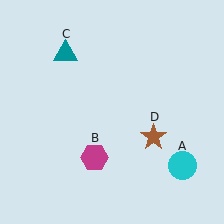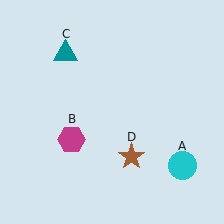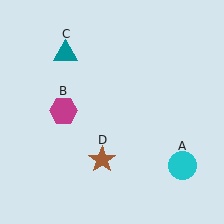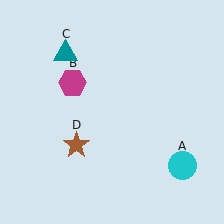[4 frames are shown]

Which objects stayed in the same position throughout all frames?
Cyan circle (object A) and teal triangle (object C) remained stationary.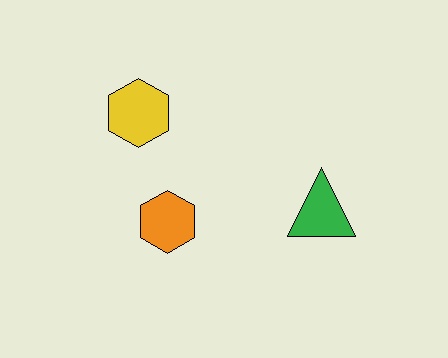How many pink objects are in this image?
There are no pink objects.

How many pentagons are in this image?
There are no pentagons.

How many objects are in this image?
There are 3 objects.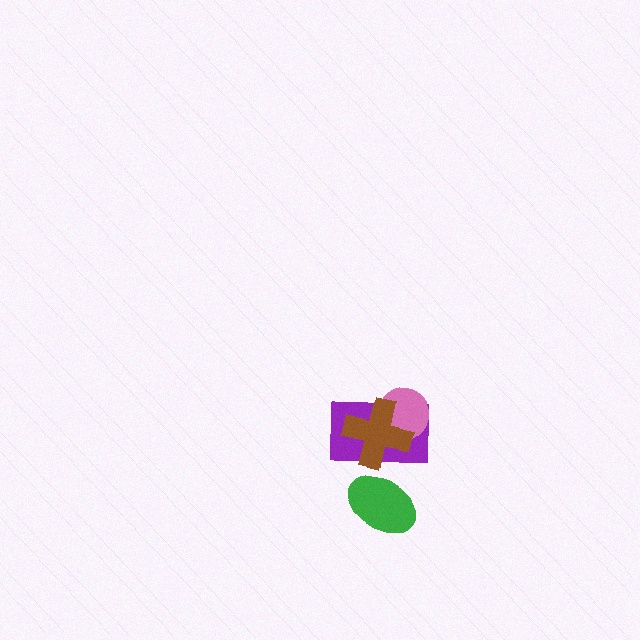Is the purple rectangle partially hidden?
Yes, it is partially covered by another shape.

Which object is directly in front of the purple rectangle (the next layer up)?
The pink circle is directly in front of the purple rectangle.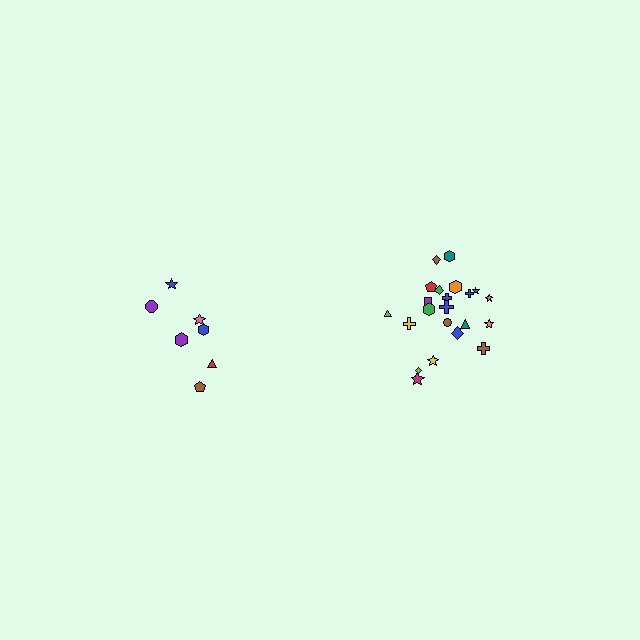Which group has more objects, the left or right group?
The right group.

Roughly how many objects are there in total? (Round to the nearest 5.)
Roughly 30 objects in total.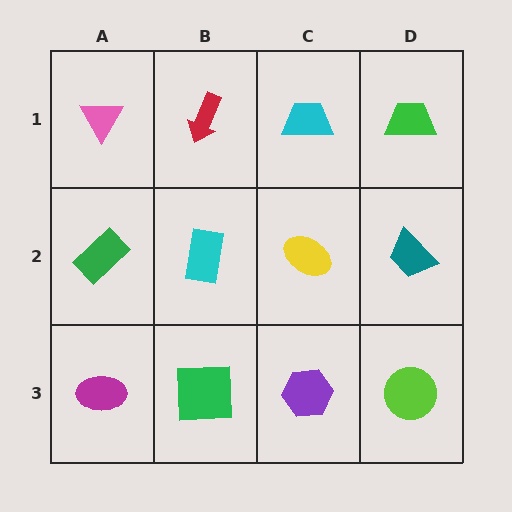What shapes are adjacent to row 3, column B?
A cyan rectangle (row 2, column B), a magenta ellipse (row 3, column A), a purple hexagon (row 3, column C).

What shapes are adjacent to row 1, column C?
A yellow ellipse (row 2, column C), a red arrow (row 1, column B), a green trapezoid (row 1, column D).